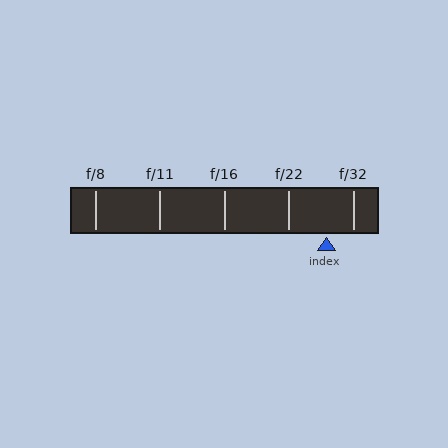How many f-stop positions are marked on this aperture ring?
There are 5 f-stop positions marked.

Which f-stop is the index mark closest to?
The index mark is closest to f/32.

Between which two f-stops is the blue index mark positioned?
The index mark is between f/22 and f/32.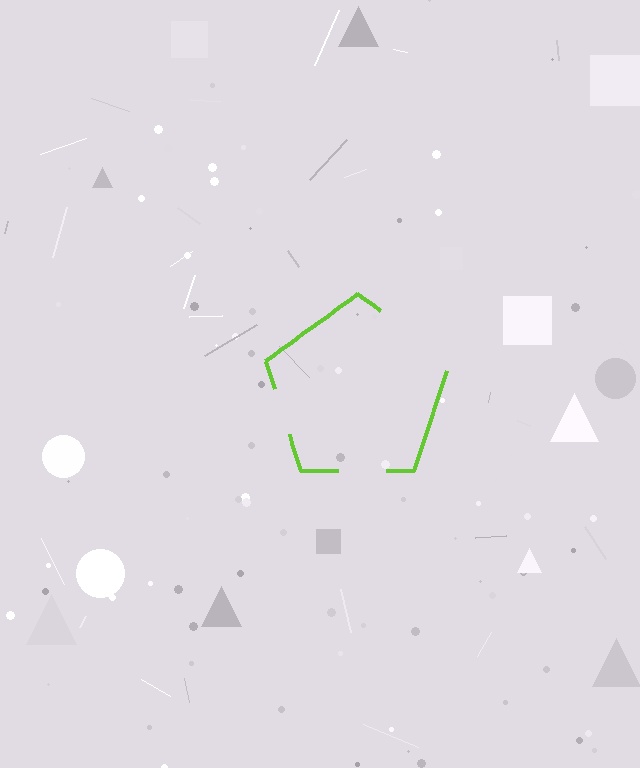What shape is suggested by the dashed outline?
The dashed outline suggests a pentagon.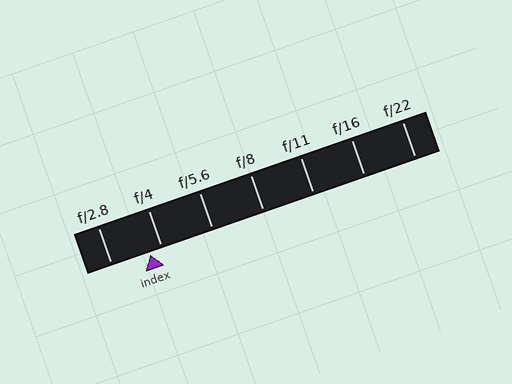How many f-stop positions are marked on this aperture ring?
There are 7 f-stop positions marked.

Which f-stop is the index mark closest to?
The index mark is closest to f/4.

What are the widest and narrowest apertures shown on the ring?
The widest aperture shown is f/2.8 and the narrowest is f/22.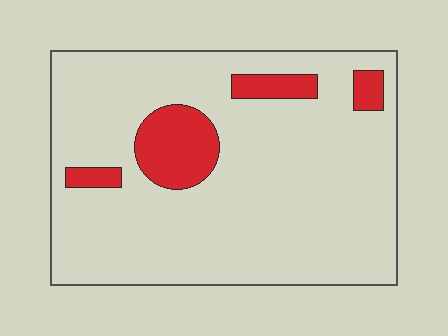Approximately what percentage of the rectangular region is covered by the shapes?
Approximately 15%.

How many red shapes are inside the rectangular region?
4.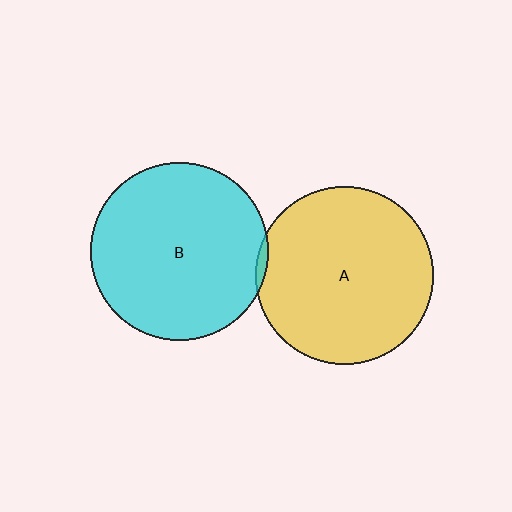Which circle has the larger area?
Circle A (yellow).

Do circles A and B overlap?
Yes.